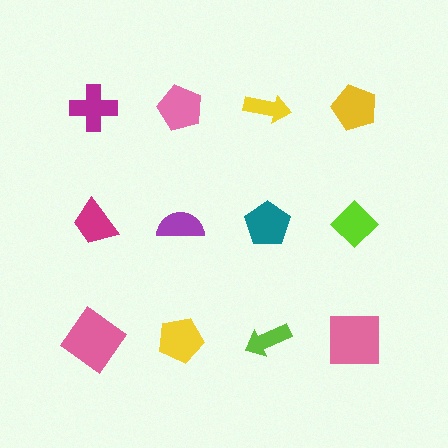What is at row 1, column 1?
A magenta cross.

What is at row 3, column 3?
A lime arrow.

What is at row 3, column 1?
A pink diamond.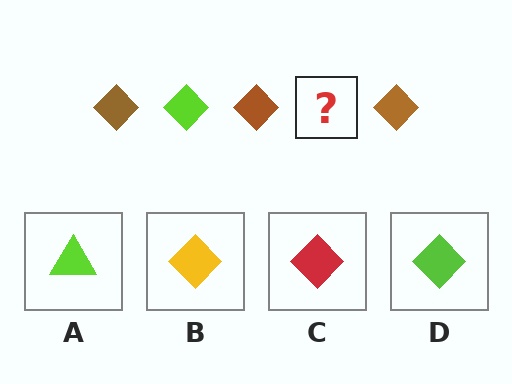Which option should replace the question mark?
Option D.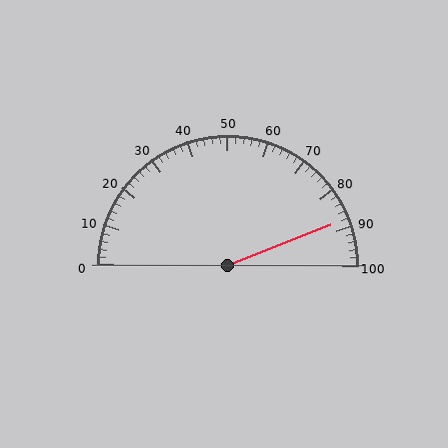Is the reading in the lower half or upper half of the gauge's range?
The reading is in the upper half of the range (0 to 100).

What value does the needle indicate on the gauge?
The needle indicates approximately 88.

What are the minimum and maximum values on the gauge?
The gauge ranges from 0 to 100.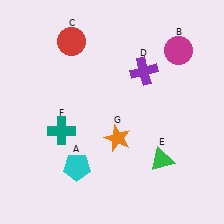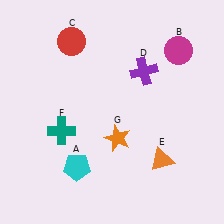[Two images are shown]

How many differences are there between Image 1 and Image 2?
There is 1 difference between the two images.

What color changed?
The triangle (E) changed from green in Image 1 to orange in Image 2.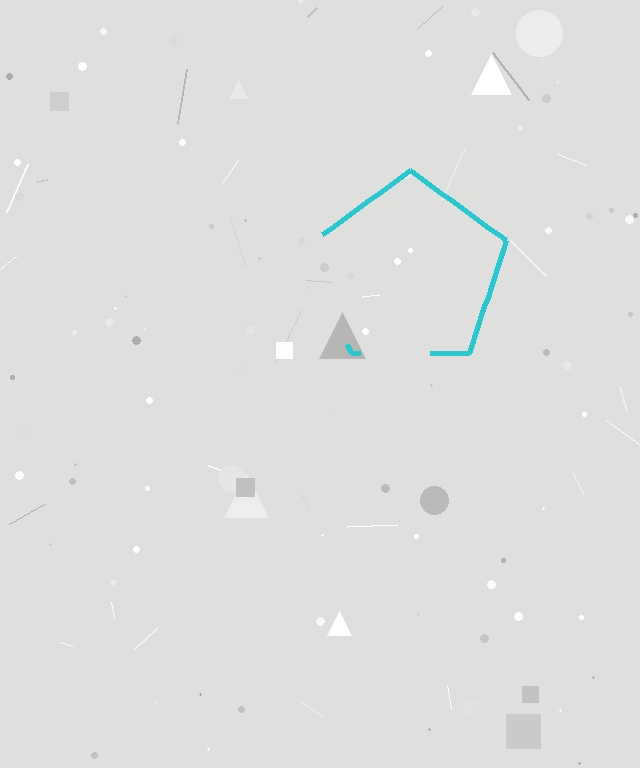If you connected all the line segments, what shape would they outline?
They would outline a pentagon.